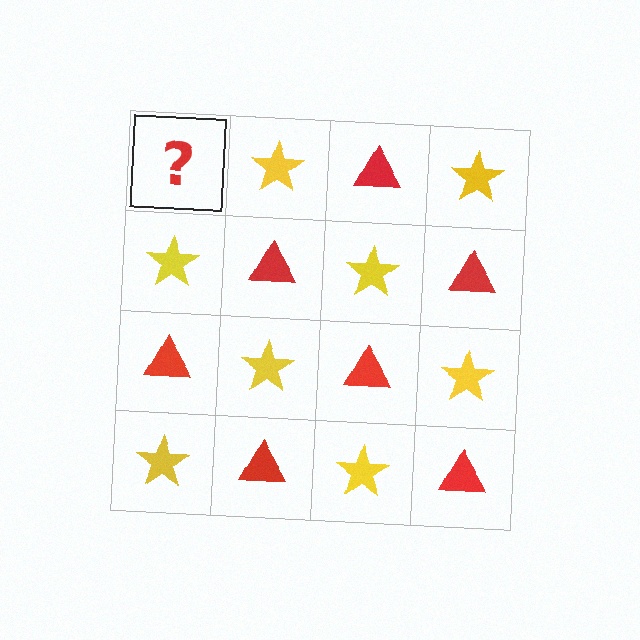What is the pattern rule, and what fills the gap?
The rule is that it alternates red triangle and yellow star in a checkerboard pattern. The gap should be filled with a red triangle.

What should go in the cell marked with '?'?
The missing cell should contain a red triangle.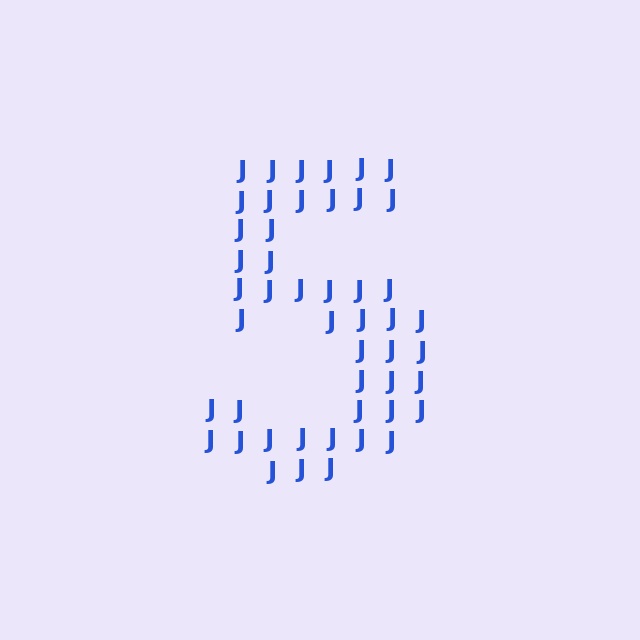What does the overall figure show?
The overall figure shows the digit 5.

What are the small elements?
The small elements are letter J's.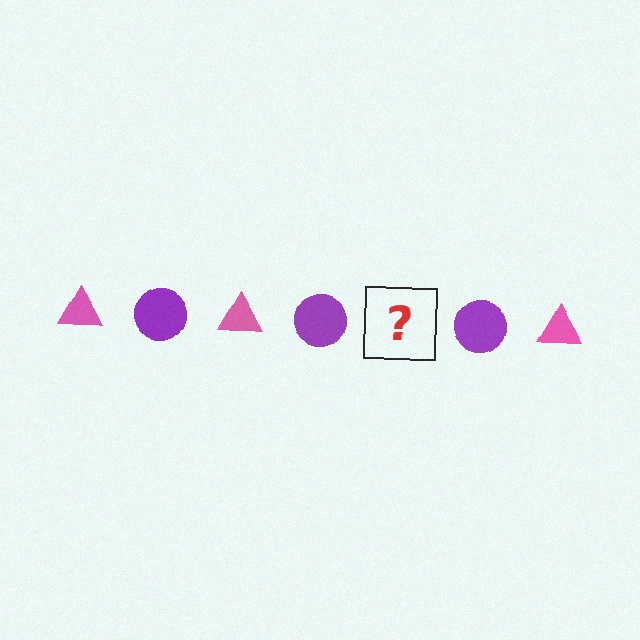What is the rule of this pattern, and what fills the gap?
The rule is that the pattern alternates between pink triangle and purple circle. The gap should be filled with a pink triangle.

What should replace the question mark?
The question mark should be replaced with a pink triangle.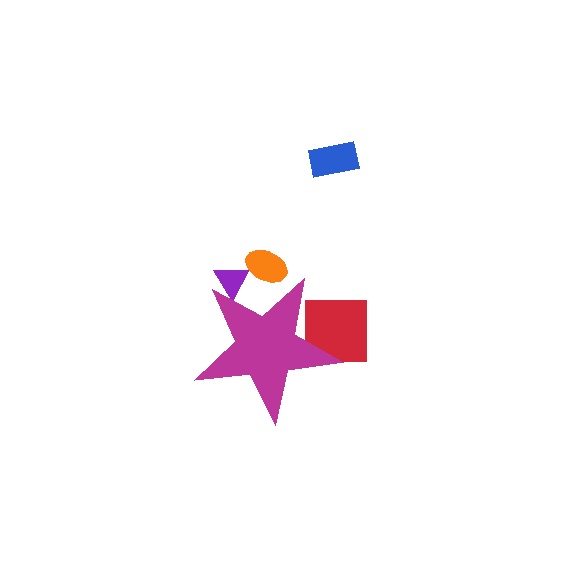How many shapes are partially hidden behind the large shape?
3 shapes are partially hidden.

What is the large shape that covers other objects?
A magenta star.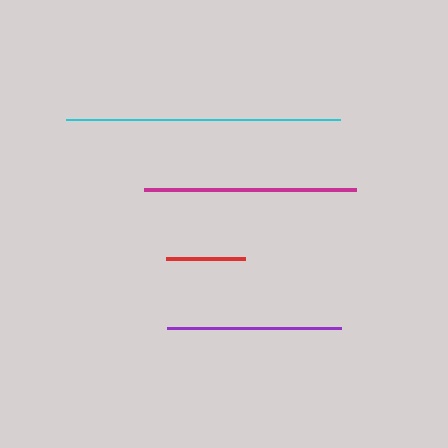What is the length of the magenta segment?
The magenta segment is approximately 212 pixels long.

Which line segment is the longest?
The cyan line is the longest at approximately 274 pixels.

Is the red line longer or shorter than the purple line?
The purple line is longer than the red line.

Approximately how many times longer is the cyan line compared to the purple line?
The cyan line is approximately 1.6 times the length of the purple line.